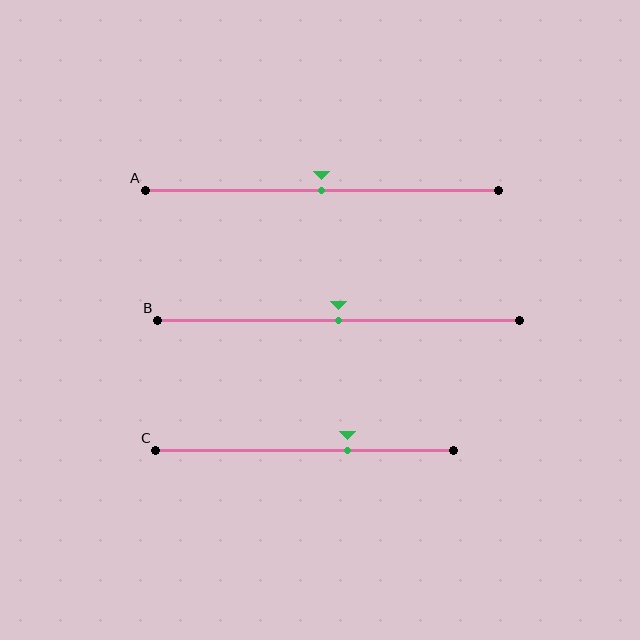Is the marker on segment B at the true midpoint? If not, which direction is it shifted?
Yes, the marker on segment B is at the true midpoint.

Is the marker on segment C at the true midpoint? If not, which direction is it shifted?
No, the marker on segment C is shifted to the right by about 14% of the segment length.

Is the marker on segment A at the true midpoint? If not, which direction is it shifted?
Yes, the marker on segment A is at the true midpoint.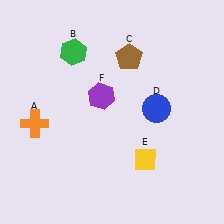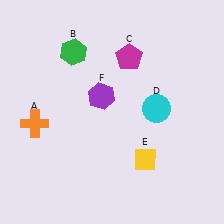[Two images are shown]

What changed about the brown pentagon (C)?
In Image 1, C is brown. In Image 2, it changed to magenta.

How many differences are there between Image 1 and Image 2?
There are 2 differences between the two images.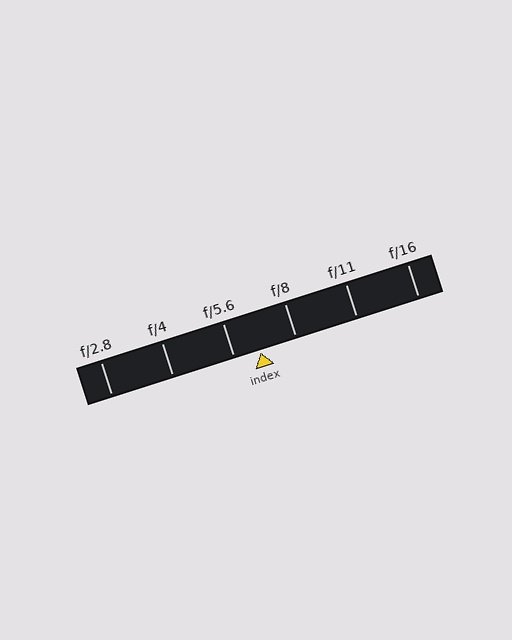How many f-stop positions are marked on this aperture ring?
There are 6 f-stop positions marked.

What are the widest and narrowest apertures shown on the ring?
The widest aperture shown is f/2.8 and the narrowest is f/16.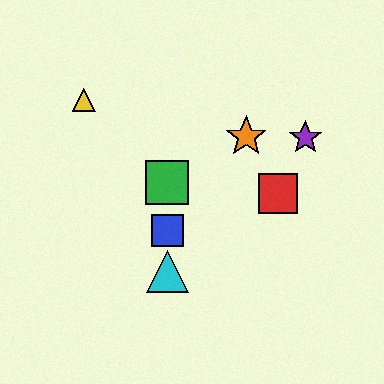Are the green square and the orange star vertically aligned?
No, the green square is at x≈167 and the orange star is at x≈246.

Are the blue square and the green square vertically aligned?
Yes, both are at x≈167.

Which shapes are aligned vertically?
The blue square, the green square, the cyan triangle are aligned vertically.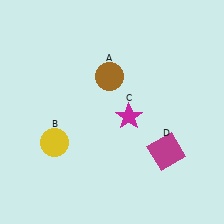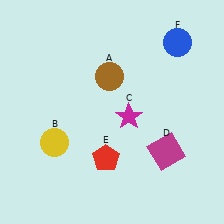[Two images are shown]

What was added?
A red pentagon (E), a blue circle (F) were added in Image 2.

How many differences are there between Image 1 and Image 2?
There are 2 differences between the two images.